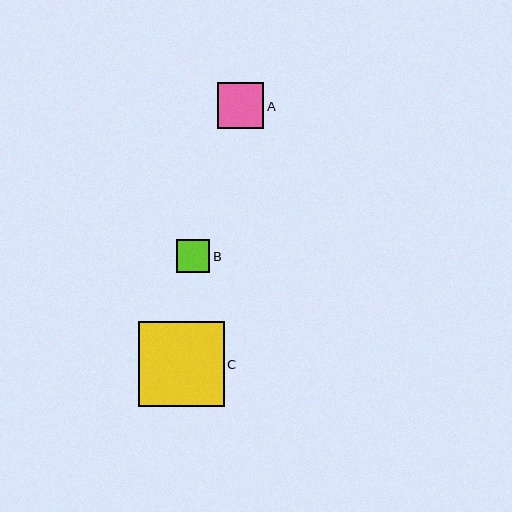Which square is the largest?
Square C is the largest with a size of approximately 85 pixels.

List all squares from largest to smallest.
From largest to smallest: C, A, B.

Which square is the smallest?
Square B is the smallest with a size of approximately 34 pixels.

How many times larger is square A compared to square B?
Square A is approximately 1.4 times the size of square B.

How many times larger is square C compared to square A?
Square C is approximately 1.9 times the size of square A.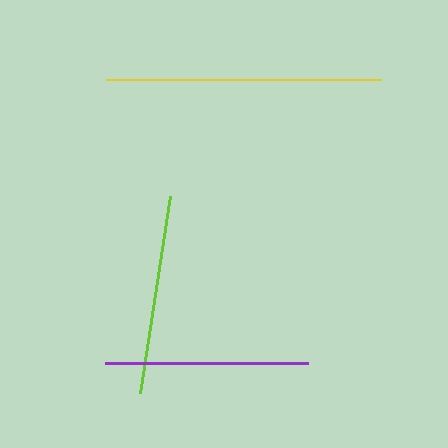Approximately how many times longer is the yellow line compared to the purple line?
The yellow line is approximately 1.4 times the length of the purple line.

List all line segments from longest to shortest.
From longest to shortest: yellow, purple, lime.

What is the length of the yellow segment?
The yellow segment is approximately 276 pixels long.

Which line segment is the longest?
The yellow line is the longest at approximately 276 pixels.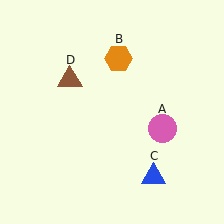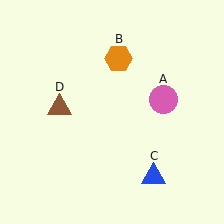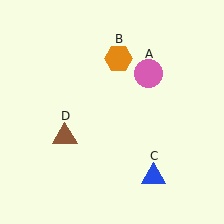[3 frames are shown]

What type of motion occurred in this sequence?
The pink circle (object A), brown triangle (object D) rotated counterclockwise around the center of the scene.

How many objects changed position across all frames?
2 objects changed position: pink circle (object A), brown triangle (object D).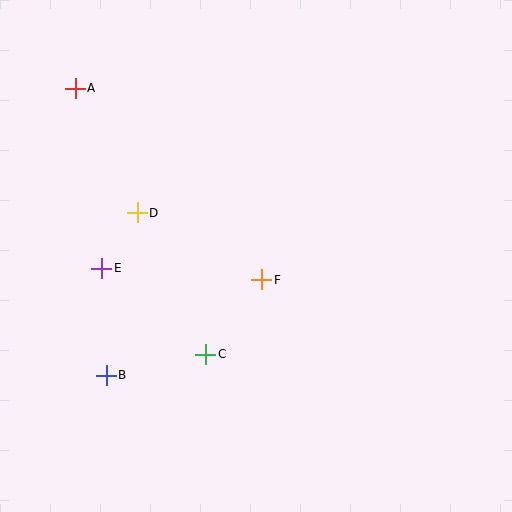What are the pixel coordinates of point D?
Point D is at (137, 213).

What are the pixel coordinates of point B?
Point B is at (106, 375).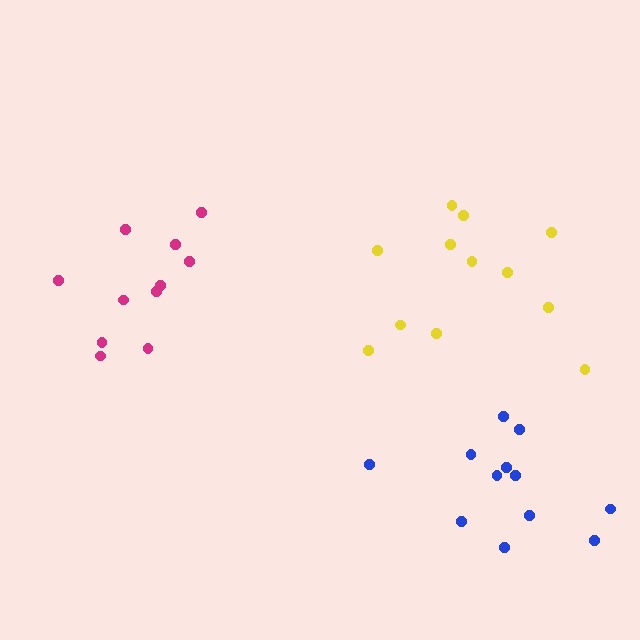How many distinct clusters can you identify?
There are 3 distinct clusters.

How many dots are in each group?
Group 1: 11 dots, Group 2: 12 dots, Group 3: 12 dots (35 total).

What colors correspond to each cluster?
The clusters are colored: magenta, yellow, blue.